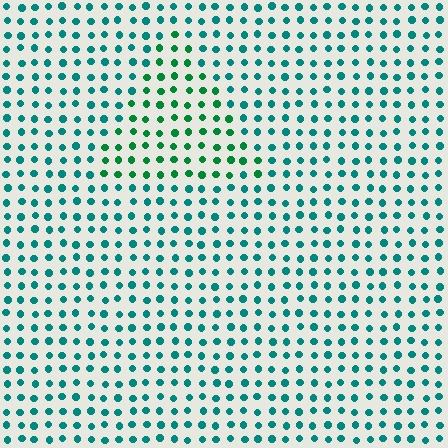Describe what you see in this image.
The image is filled with small teal elements in a uniform arrangement. A triangle-shaped region is visible where the elements are tinted to a slightly different hue, forming a subtle color boundary.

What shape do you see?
I see a triangle.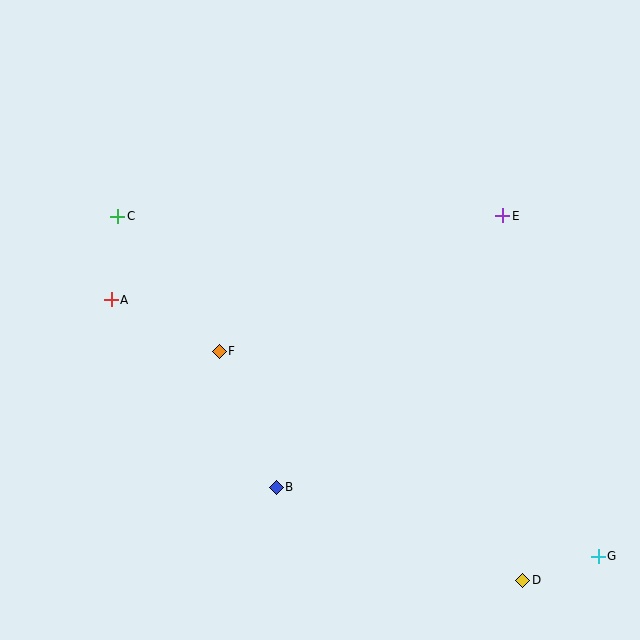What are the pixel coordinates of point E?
Point E is at (503, 216).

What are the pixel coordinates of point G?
Point G is at (598, 556).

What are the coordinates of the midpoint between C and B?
The midpoint between C and B is at (197, 352).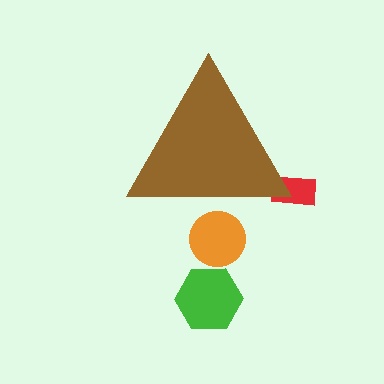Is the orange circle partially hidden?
Yes, the orange circle is partially hidden behind the brown triangle.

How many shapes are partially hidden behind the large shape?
2 shapes are partially hidden.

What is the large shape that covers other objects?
A brown triangle.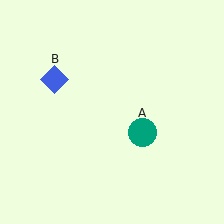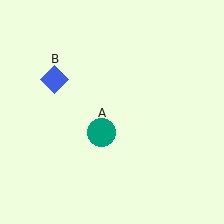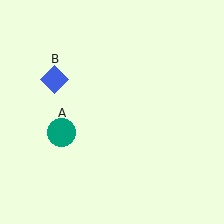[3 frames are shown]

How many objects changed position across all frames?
1 object changed position: teal circle (object A).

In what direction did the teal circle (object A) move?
The teal circle (object A) moved left.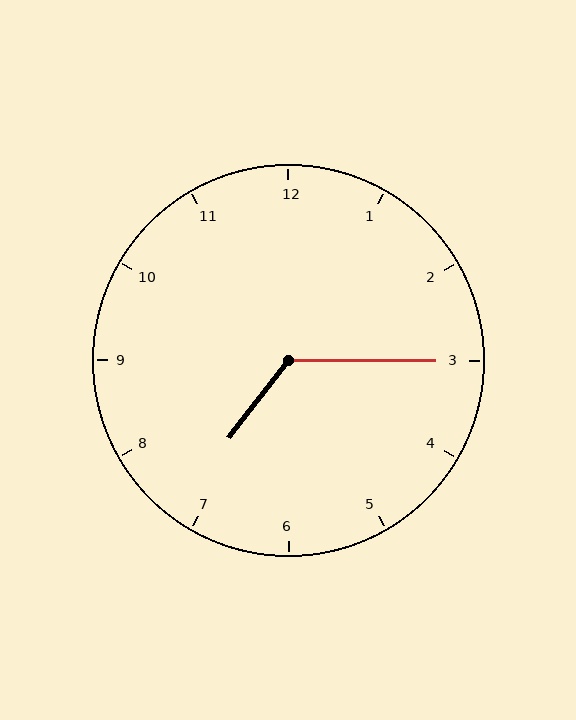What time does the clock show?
7:15.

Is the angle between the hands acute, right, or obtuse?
It is obtuse.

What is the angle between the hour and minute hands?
Approximately 128 degrees.